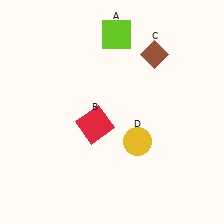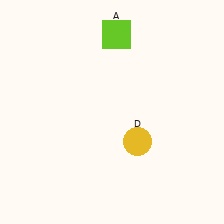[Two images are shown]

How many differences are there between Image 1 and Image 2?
There are 2 differences between the two images.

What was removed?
The red square (B), the brown diamond (C) were removed in Image 2.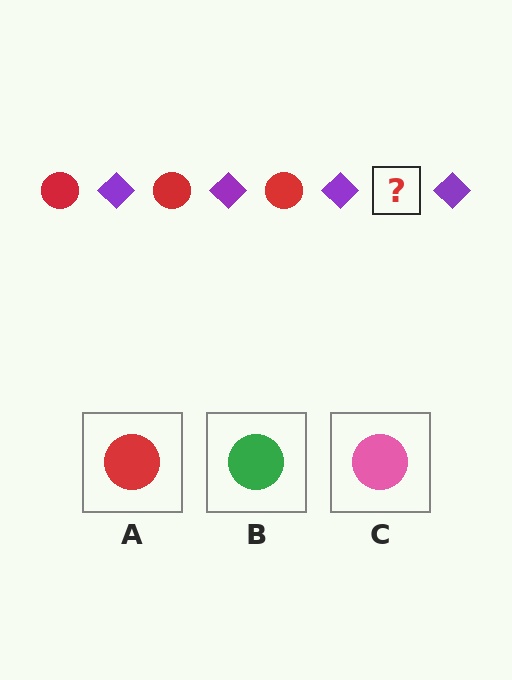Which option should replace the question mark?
Option A.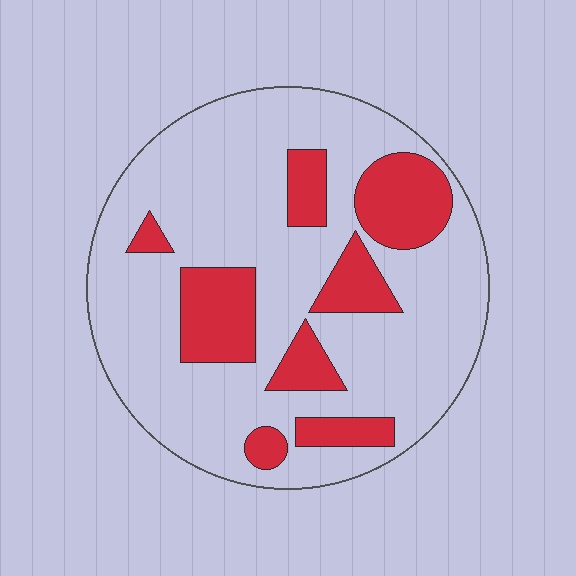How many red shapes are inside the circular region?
8.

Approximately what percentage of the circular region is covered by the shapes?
Approximately 25%.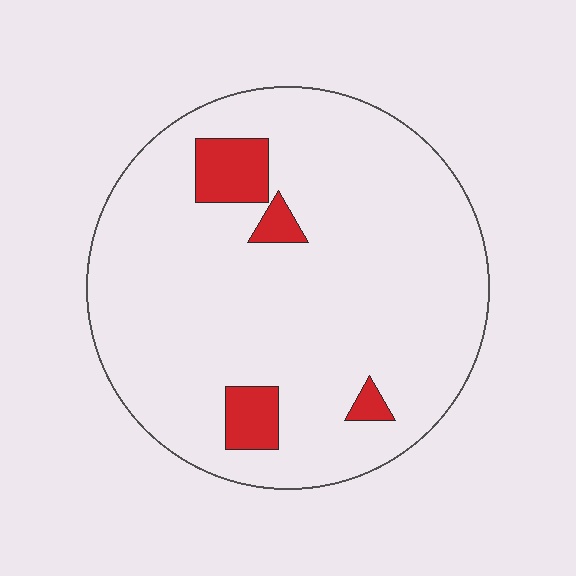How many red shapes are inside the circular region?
4.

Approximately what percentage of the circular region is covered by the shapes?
Approximately 10%.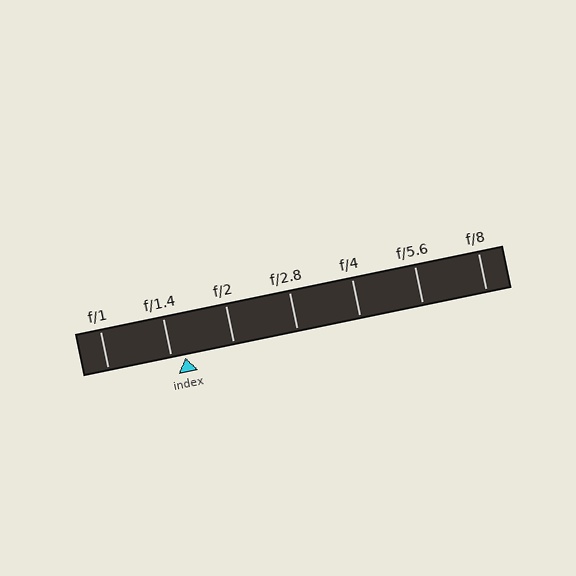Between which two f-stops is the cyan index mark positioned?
The index mark is between f/1.4 and f/2.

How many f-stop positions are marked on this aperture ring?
There are 7 f-stop positions marked.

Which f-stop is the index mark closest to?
The index mark is closest to f/1.4.